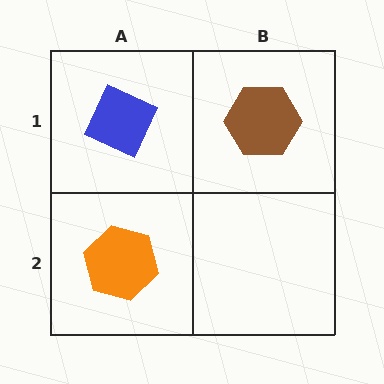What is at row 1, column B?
A brown hexagon.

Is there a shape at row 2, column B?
No, that cell is empty.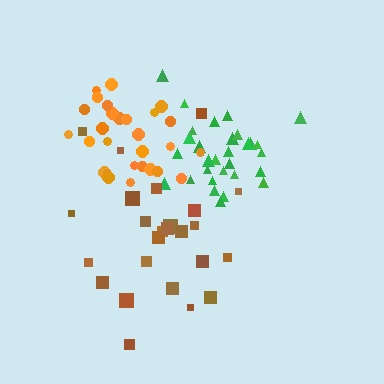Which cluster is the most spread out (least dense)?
Brown.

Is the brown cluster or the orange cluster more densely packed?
Orange.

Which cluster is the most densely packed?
Orange.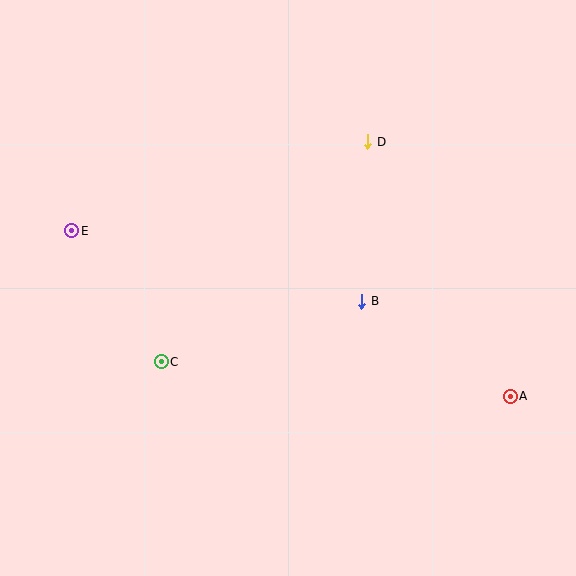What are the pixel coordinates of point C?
Point C is at (161, 362).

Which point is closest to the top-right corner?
Point D is closest to the top-right corner.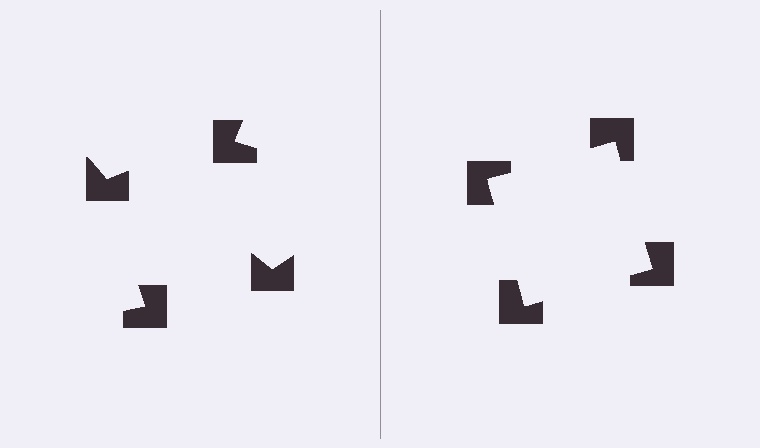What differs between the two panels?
The notched squares are positioned identically on both sides; only the wedge orientations differ. On the right they align to a square; on the left they are misaligned.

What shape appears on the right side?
An illusory square.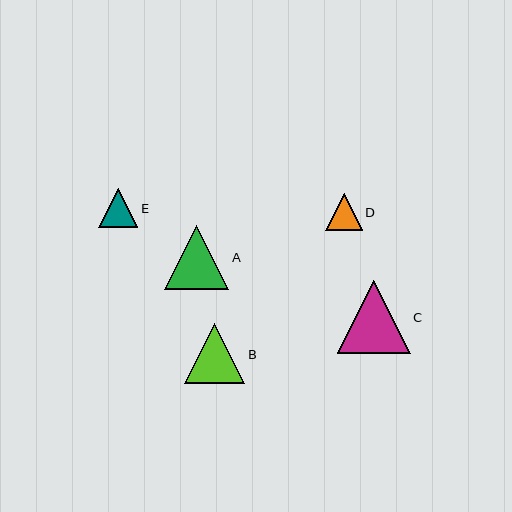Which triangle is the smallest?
Triangle D is the smallest with a size of approximately 37 pixels.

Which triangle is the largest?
Triangle C is the largest with a size of approximately 73 pixels.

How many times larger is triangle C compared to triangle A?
Triangle C is approximately 1.1 times the size of triangle A.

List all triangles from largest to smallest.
From largest to smallest: C, A, B, E, D.